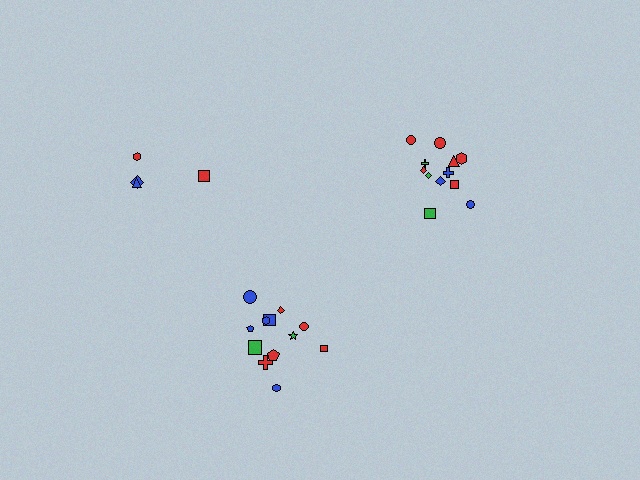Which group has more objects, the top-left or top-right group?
The top-right group.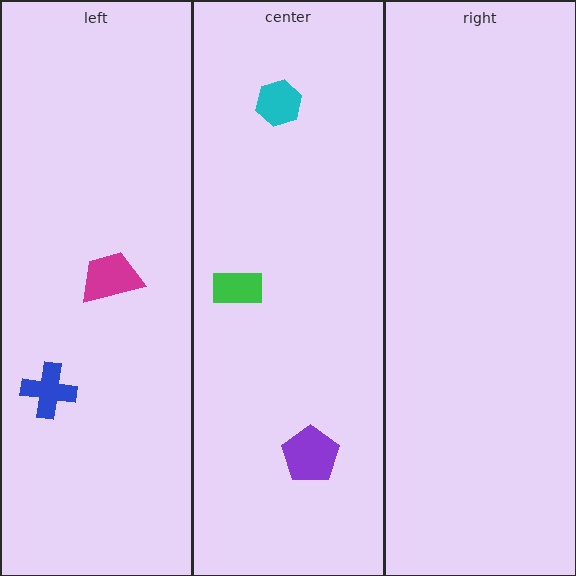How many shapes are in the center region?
3.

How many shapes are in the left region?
2.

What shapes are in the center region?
The green rectangle, the cyan hexagon, the purple pentagon.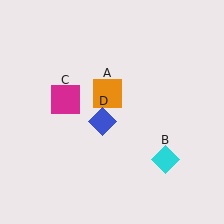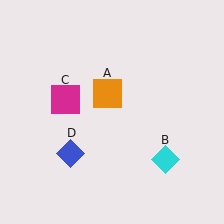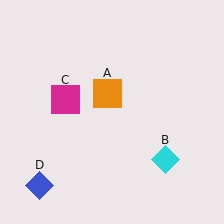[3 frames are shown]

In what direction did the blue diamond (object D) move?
The blue diamond (object D) moved down and to the left.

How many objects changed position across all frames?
1 object changed position: blue diamond (object D).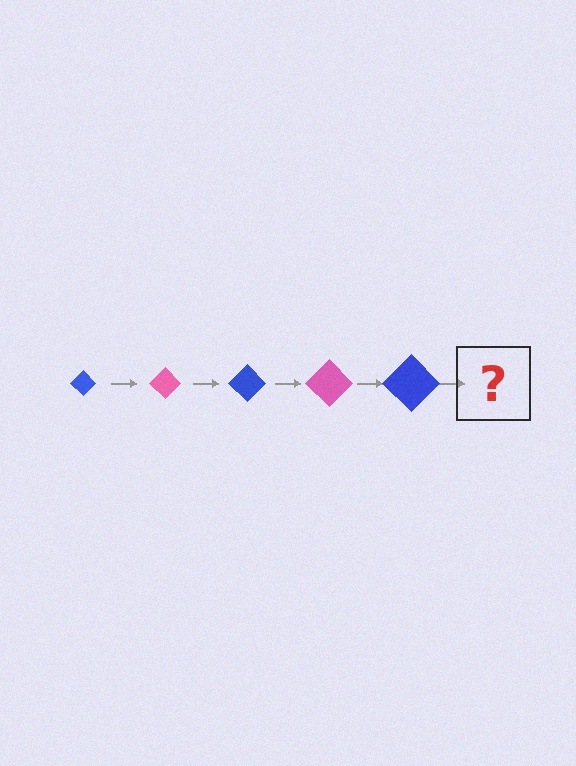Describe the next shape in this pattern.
It should be a pink diamond, larger than the previous one.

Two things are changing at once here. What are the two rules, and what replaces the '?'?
The two rules are that the diamond grows larger each step and the color cycles through blue and pink. The '?' should be a pink diamond, larger than the previous one.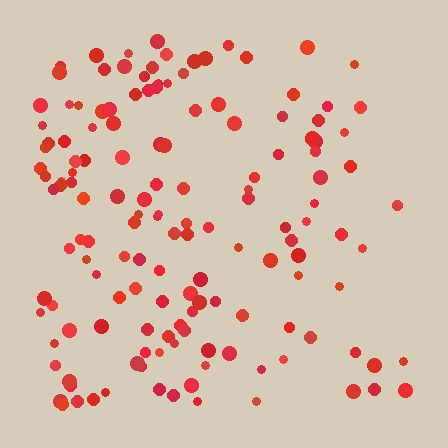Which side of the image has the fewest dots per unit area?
The right.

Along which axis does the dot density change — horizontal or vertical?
Horizontal.